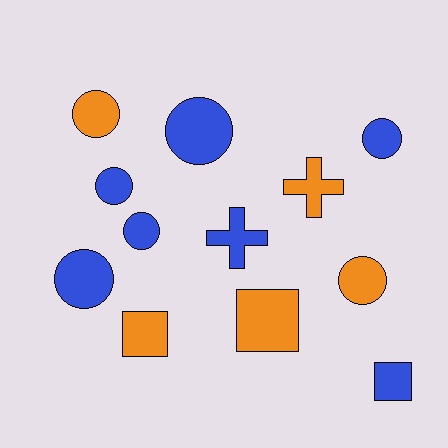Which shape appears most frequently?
Circle, with 7 objects.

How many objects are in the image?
There are 12 objects.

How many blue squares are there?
There is 1 blue square.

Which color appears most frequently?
Blue, with 7 objects.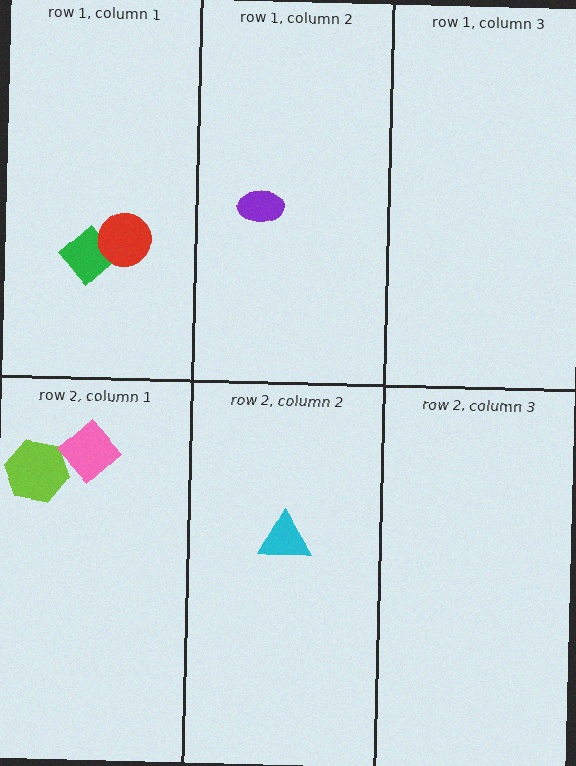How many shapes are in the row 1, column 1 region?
2.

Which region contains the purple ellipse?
The row 1, column 2 region.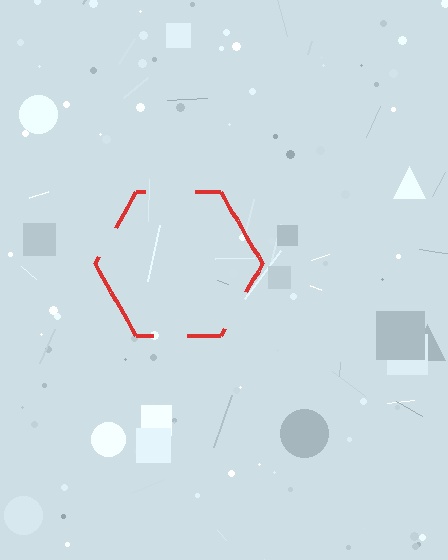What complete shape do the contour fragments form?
The contour fragments form a hexagon.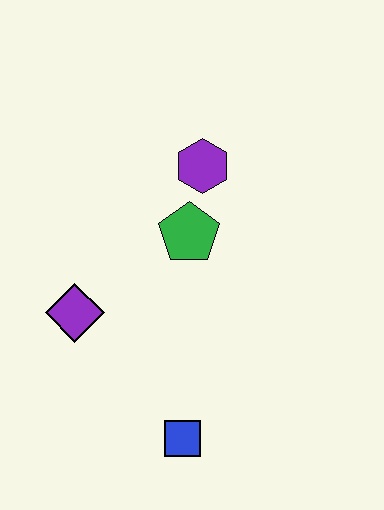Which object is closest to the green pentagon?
The purple hexagon is closest to the green pentagon.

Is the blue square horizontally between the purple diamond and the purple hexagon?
Yes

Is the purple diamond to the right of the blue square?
No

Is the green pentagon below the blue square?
No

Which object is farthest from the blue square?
The purple hexagon is farthest from the blue square.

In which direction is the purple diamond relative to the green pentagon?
The purple diamond is to the left of the green pentagon.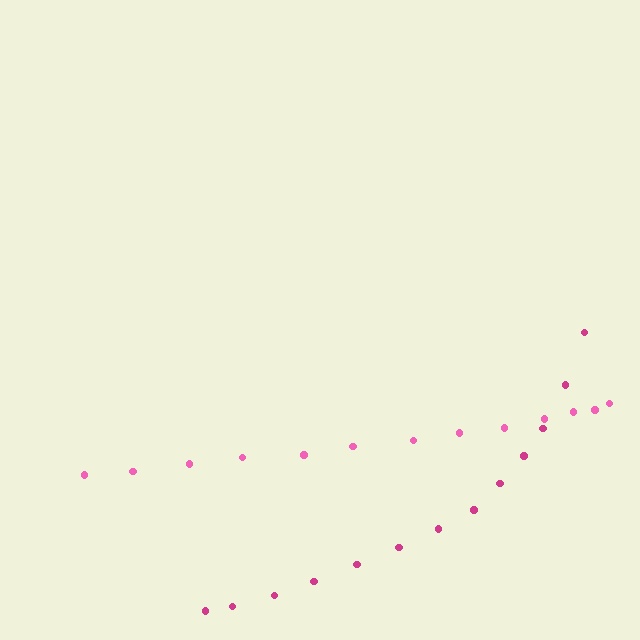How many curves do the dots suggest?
There are 2 distinct paths.